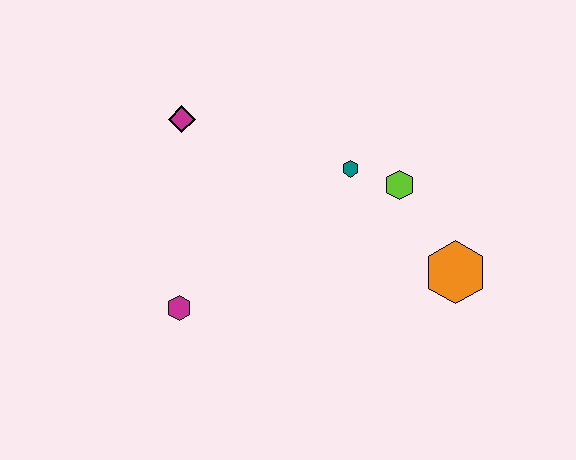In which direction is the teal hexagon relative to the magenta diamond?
The teal hexagon is to the right of the magenta diamond.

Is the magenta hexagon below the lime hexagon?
Yes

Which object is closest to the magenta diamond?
The teal hexagon is closest to the magenta diamond.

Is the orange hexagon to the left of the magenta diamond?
No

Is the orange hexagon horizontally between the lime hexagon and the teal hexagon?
No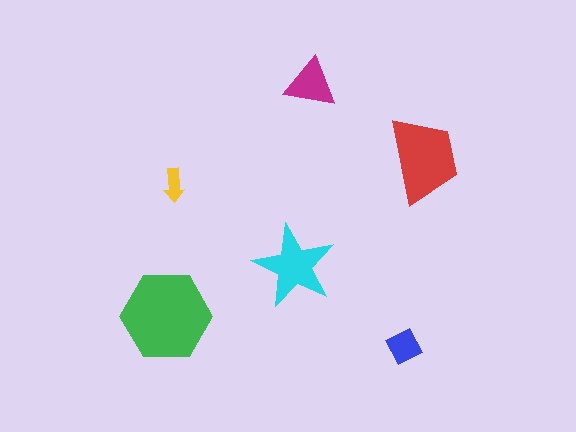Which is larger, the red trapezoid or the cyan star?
The red trapezoid.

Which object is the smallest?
The yellow arrow.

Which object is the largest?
The green hexagon.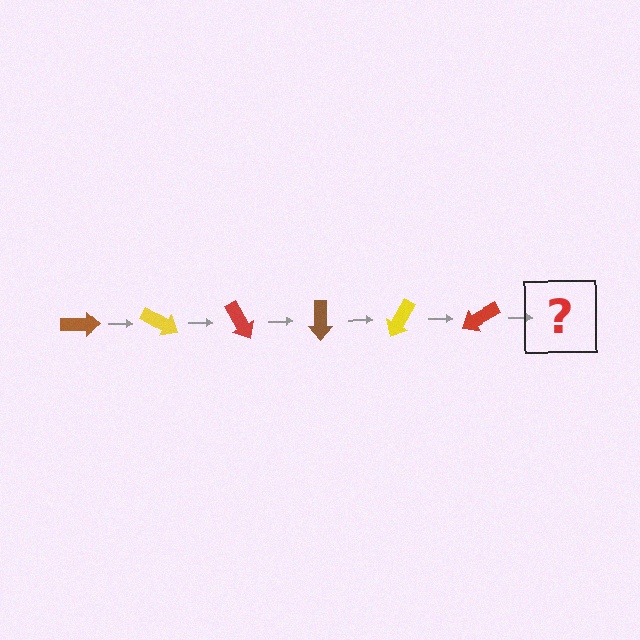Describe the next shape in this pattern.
It should be a brown arrow, rotated 180 degrees from the start.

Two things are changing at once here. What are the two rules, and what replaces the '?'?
The two rules are that it rotates 30 degrees each step and the color cycles through brown, yellow, and red. The '?' should be a brown arrow, rotated 180 degrees from the start.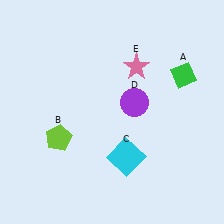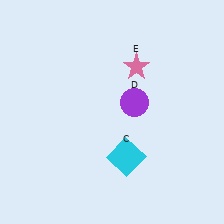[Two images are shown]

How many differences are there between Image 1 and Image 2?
There are 2 differences between the two images.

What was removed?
The lime pentagon (B), the green diamond (A) were removed in Image 2.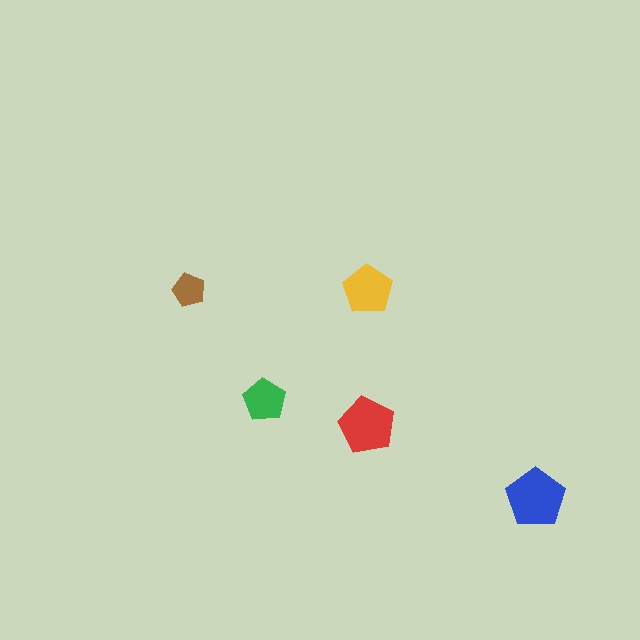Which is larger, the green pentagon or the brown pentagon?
The green one.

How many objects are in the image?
There are 5 objects in the image.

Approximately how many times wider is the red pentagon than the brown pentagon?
About 1.5 times wider.